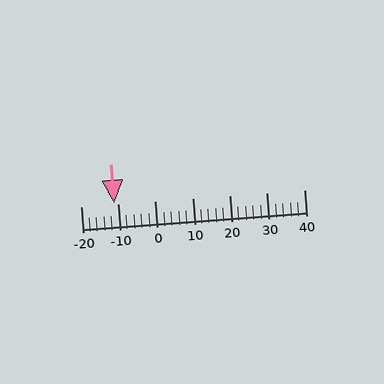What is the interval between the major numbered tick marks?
The major tick marks are spaced 10 units apart.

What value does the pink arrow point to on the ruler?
The pink arrow points to approximately -11.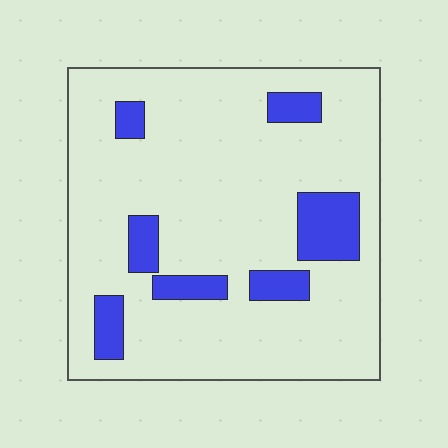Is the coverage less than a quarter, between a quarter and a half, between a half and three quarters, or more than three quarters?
Less than a quarter.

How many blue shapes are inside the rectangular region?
7.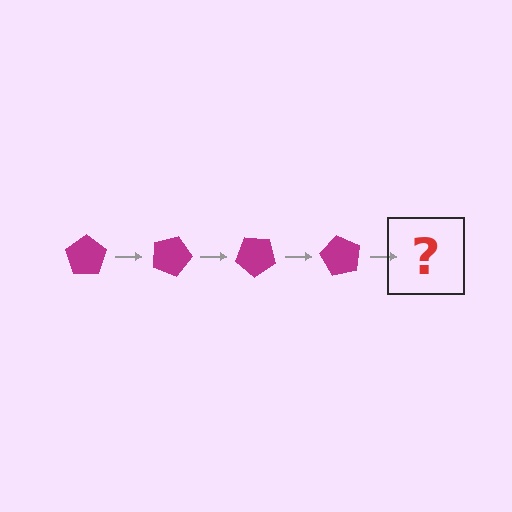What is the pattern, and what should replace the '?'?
The pattern is that the pentagon rotates 20 degrees each step. The '?' should be a magenta pentagon rotated 80 degrees.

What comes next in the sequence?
The next element should be a magenta pentagon rotated 80 degrees.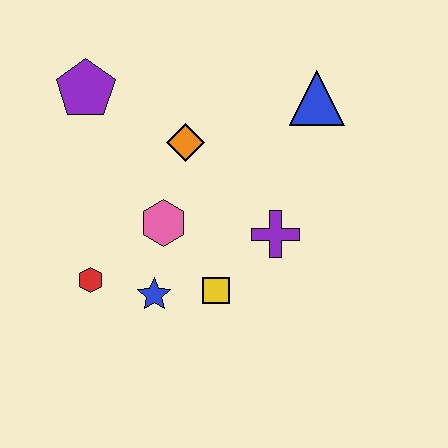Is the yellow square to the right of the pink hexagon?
Yes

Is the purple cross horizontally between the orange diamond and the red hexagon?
No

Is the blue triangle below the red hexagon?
No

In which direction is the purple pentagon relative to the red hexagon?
The purple pentagon is above the red hexagon.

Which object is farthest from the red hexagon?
The blue triangle is farthest from the red hexagon.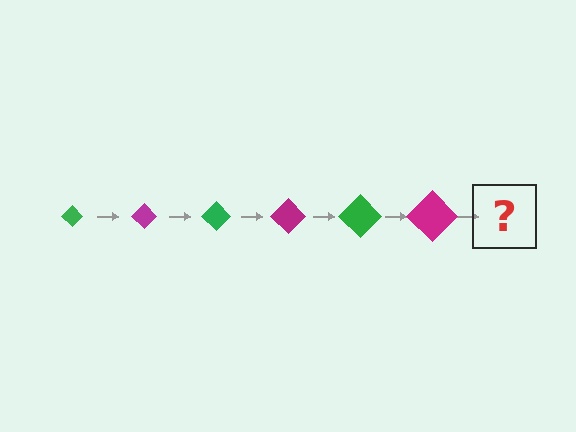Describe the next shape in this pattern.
It should be a green diamond, larger than the previous one.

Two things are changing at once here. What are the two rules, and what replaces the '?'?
The two rules are that the diamond grows larger each step and the color cycles through green and magenta. The '?' should be a green diamond, larger than the previous one.